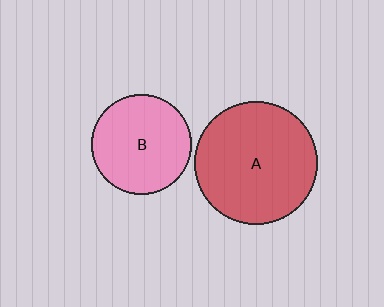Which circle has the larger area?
Circle A (red).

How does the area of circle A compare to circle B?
Approximately 1.5 times.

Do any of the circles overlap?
No, none of the circles overlap.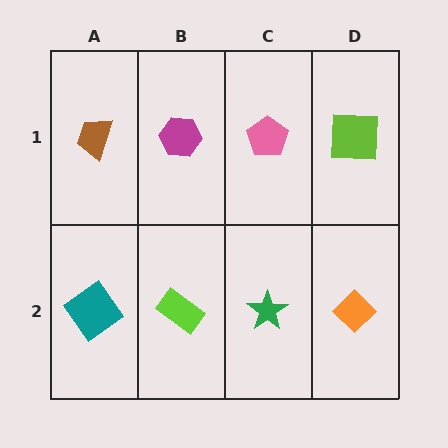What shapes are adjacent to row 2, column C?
A pink pentagon (row 1, column C), a lime rectangle (row 2, column B), an orange diamond (row 2, column D).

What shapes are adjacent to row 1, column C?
A green star (row 2, column C), a magenta hexagon (row 1, column B), a lime square (row 1, column D).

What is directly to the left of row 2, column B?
A teal diamond.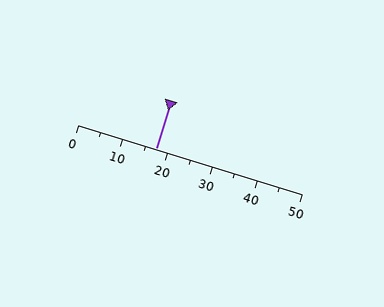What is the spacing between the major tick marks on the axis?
The major ticks are spaced 10 apart.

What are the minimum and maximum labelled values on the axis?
The axis runs from 0 to 50.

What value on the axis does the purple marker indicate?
The marker indicates approximately 17.5.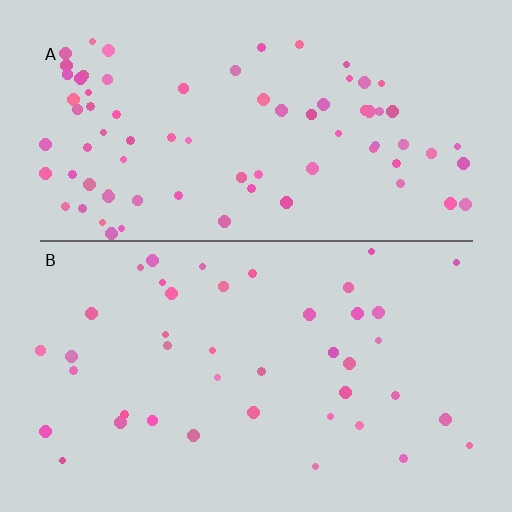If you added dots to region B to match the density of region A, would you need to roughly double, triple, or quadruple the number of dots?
Approximately double.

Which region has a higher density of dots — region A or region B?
A (the top).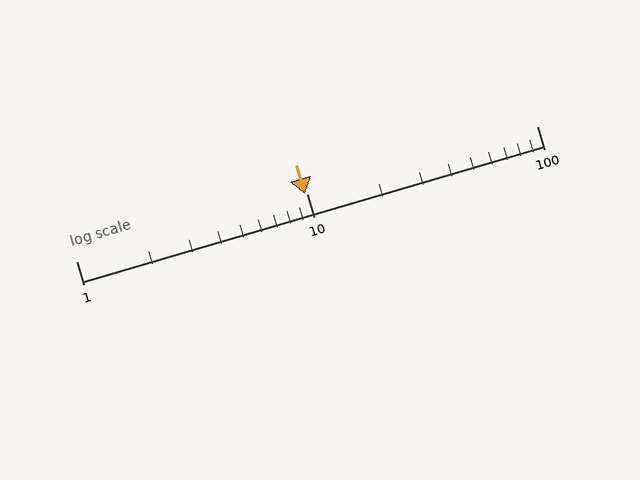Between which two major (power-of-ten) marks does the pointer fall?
The pointer is between 1 and 10.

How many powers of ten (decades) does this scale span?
The scale spans 2 decades, from 1 to 100.